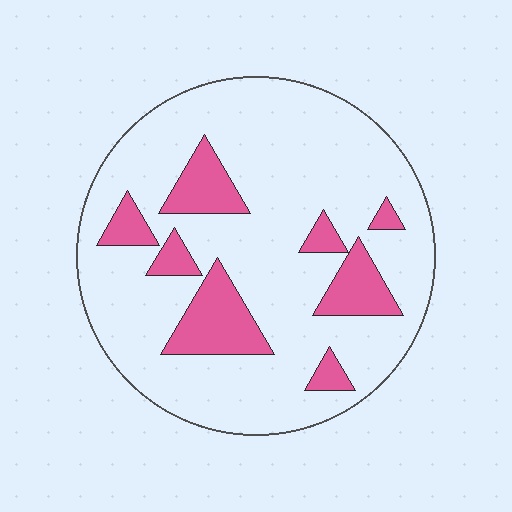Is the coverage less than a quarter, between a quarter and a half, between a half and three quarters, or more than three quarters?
Less than a quarter.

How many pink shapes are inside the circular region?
8.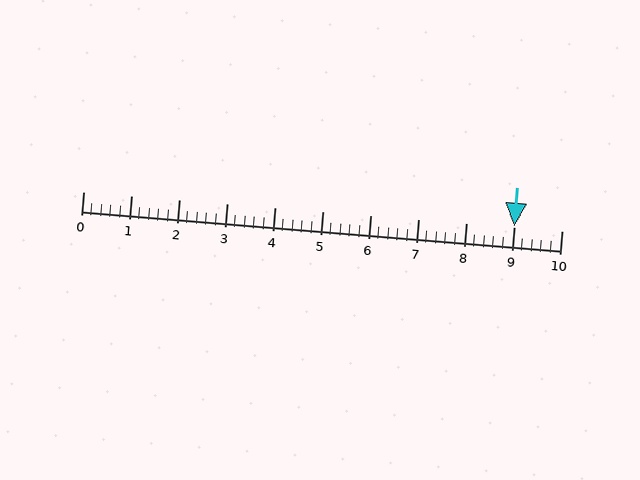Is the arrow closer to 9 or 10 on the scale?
The arrow is closer to 9.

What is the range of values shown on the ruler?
The ruler shows values from 0 to 10.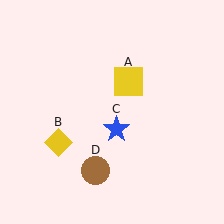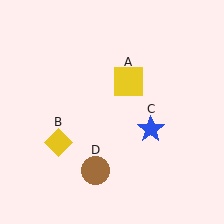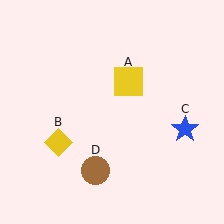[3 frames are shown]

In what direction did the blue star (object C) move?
The blue star (object C) moved right.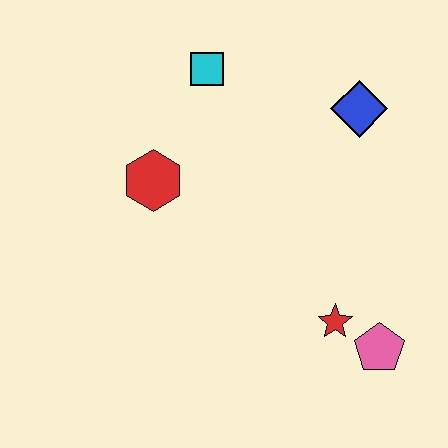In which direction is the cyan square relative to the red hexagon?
The cyan square is above the red hexagon.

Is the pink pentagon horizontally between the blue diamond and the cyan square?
No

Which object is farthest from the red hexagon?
The pink pentagon is farthest from the red hexagon.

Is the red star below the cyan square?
Yes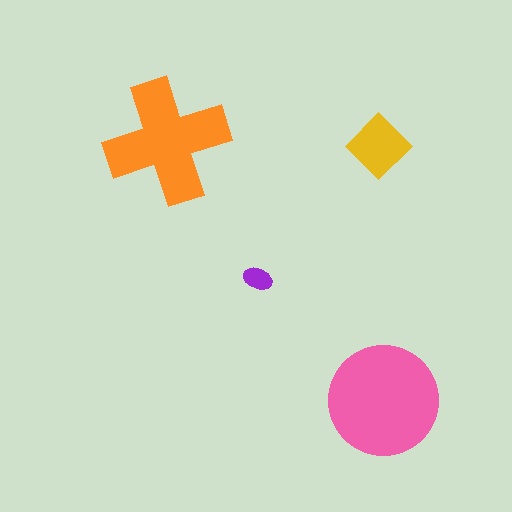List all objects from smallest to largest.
The purple ellipse, the yellow diamond, the orange cross, the pink circle.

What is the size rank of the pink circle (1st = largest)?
1st.